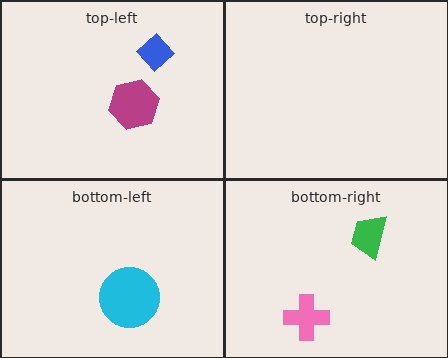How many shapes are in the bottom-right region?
2.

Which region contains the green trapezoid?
The bottom-right region.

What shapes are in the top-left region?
The blue diamond, the magenta hexagon.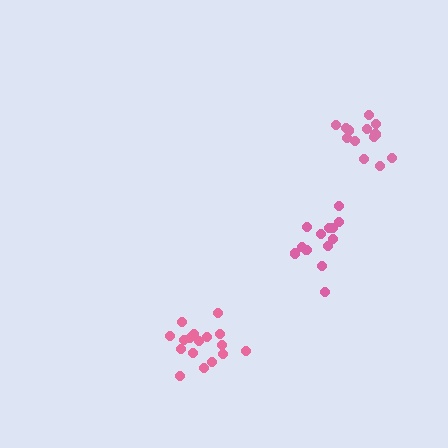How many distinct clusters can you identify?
There are 3 distinct clusters.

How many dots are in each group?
Group 1: 13 dots, Group 2: 17 dots, Group 3: 15 dots (45 total).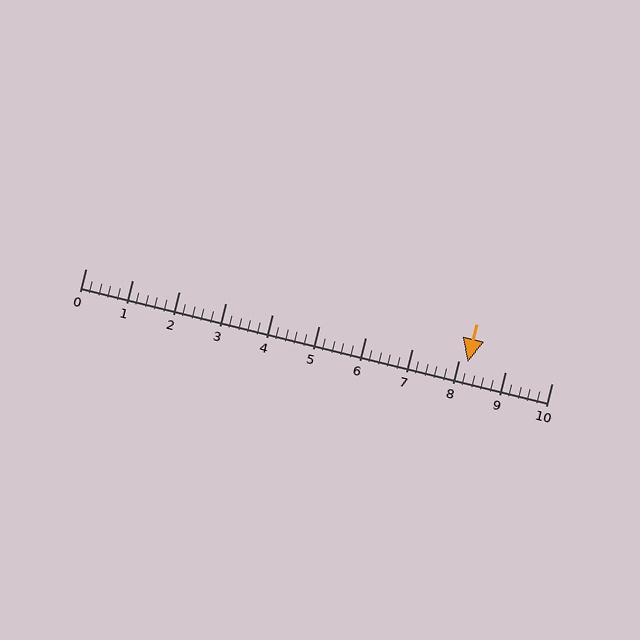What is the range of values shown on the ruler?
The ruler shows values from 0 to 10.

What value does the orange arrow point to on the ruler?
The orange arrow points to approximately 8.2.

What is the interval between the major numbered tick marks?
The major tick marks are spaced 1 units apart.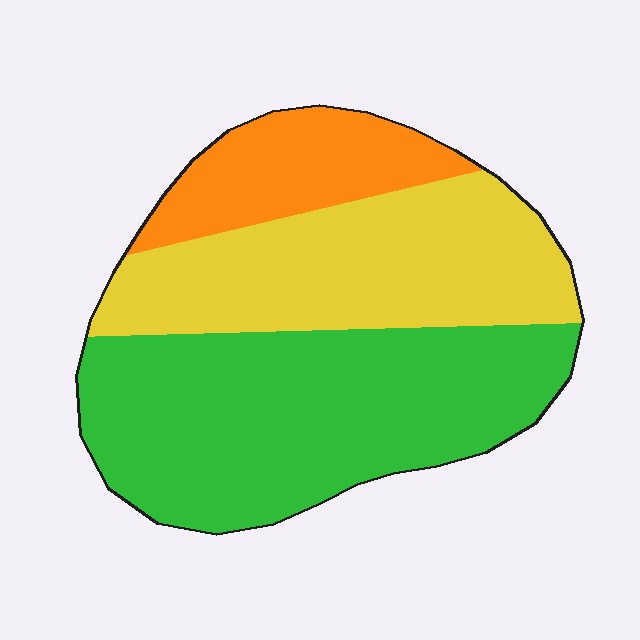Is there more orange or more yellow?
Yellow.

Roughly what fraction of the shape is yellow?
Yellow covers roughly 35% of the shape.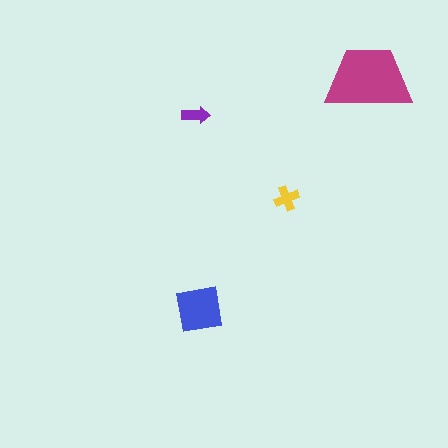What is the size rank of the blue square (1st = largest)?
2nd.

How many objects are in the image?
There are 4 objects in the image.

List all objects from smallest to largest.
The purple arrow, the yellow cross, the blue square, the magenta trapezoid.